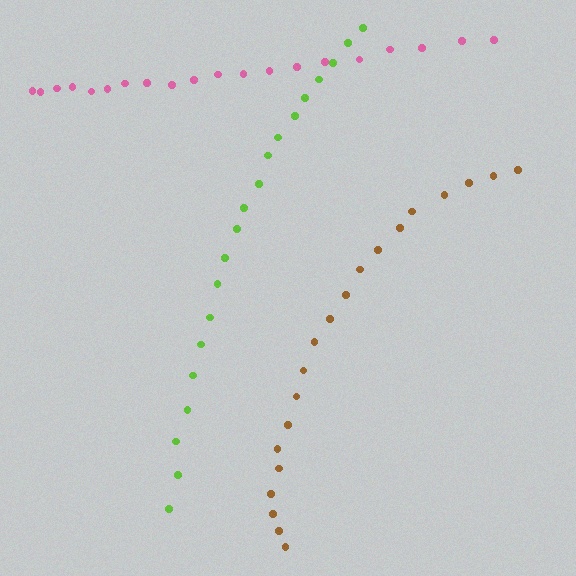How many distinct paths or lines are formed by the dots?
There are 3 distinct paths.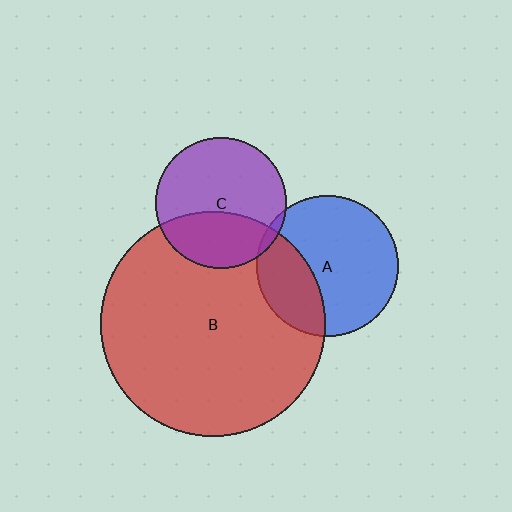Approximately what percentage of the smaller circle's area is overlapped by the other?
Approximately 5%.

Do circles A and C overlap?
Yes.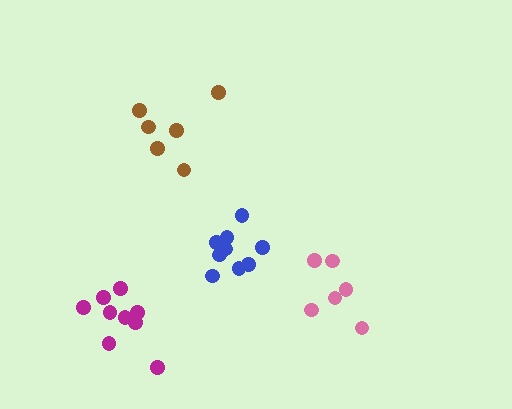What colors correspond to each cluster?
The clusters are colored: blue, brown, magenta, pink.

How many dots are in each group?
Group 1: 9 dots, Group 2: 6 dots, Group 3: 9 dots, Group 4: 6 dots (30 total).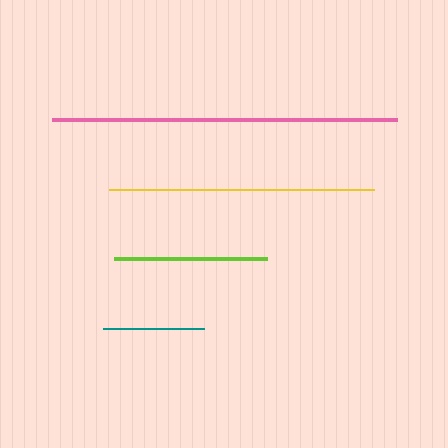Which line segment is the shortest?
The teal line is the shortest at approximately 101 pixels.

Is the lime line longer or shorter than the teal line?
The lime line is longer than the teal line.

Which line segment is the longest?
The pink line is the longest at approximately 344 pixels.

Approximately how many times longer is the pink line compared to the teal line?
The pink line is approximately 3.4 times the length of the teal line.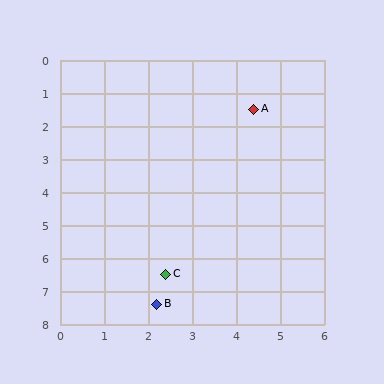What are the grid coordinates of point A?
Point A is at approximately (4.4, 1.5).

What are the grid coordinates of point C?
Point C is at approximately (2.4, 6.5).